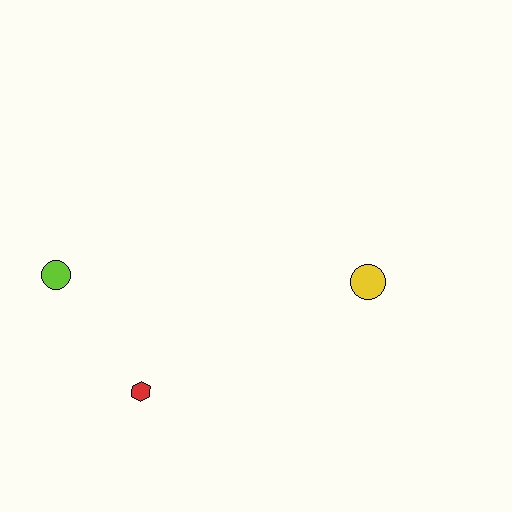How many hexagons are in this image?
There is 1 hexagon.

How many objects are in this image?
There are 3 objects.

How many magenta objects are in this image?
There are no magenta objects.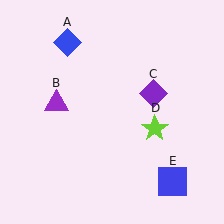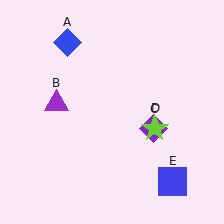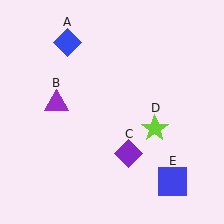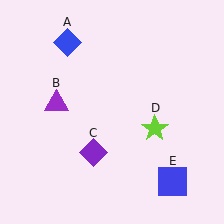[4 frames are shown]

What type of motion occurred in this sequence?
The purple diamond (object C) rotated clockwise around the center of the scene.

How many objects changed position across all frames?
1 object changed position: purple diamond (object C).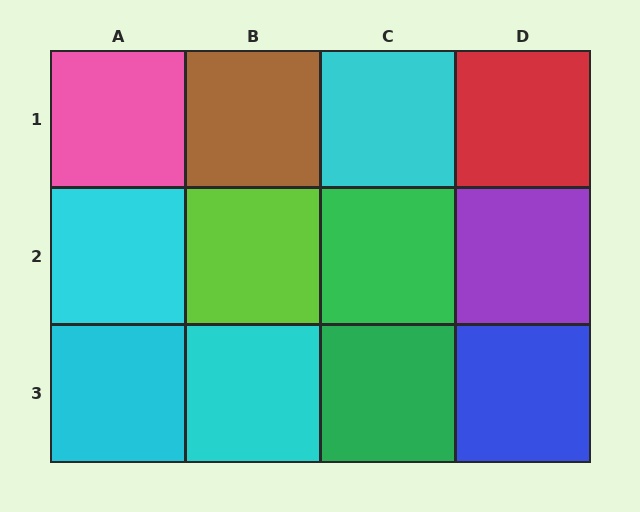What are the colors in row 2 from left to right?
Cyan, lime, green, purple.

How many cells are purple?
1 cell is purple.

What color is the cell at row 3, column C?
Green.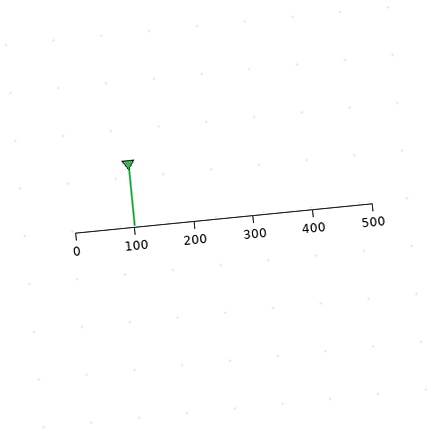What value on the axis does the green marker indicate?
The marker indicates approximately 100.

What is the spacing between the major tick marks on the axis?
The major ticks are spaced 100 apart.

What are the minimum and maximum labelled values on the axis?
The axis runs from 0 to 500.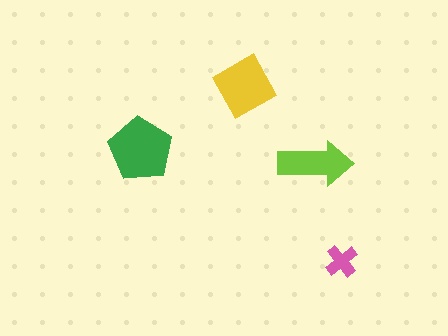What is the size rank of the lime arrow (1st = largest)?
3rd.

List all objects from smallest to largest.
The pink cross, the lime arrow, the yellow square, the green pentagon.